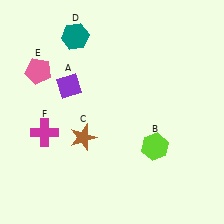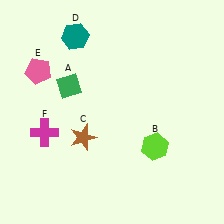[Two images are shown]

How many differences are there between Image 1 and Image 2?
There is 1 difference between the two images.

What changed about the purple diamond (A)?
In Image 1, A is purple. In Image 2, it changed to green.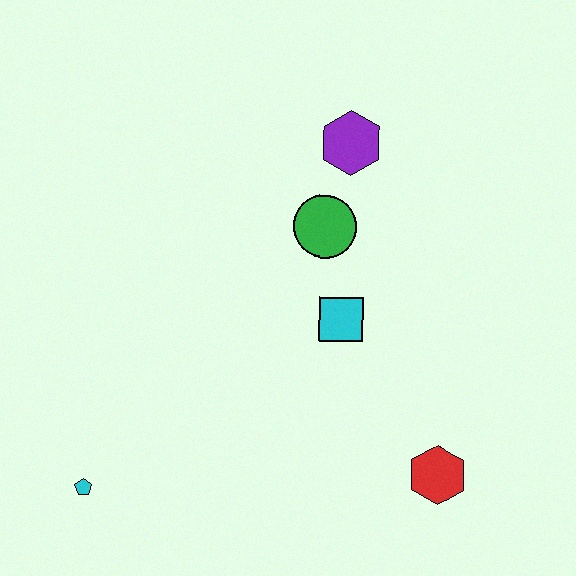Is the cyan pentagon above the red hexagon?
No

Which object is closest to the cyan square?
The green circle is closest to the cyan square.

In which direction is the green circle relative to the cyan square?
The green circle is above the cyan square.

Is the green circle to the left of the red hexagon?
Yes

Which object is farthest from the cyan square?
The cyan pentagon is farthest from the cyan square.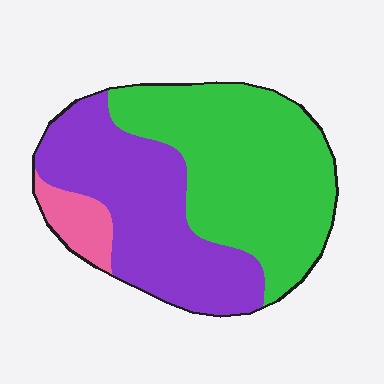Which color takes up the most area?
Green, at roughly 50%.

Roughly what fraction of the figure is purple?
Purple covers 41% of the figure.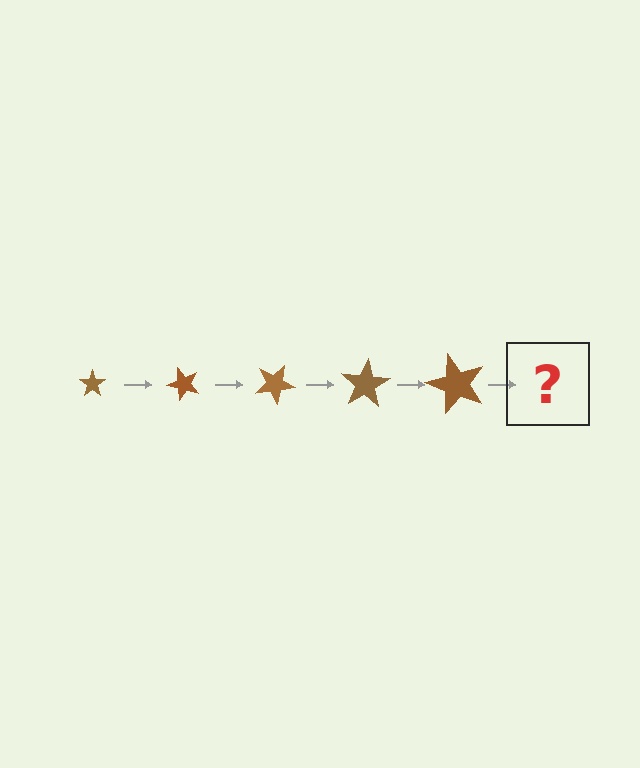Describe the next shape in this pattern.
It should be a star, larger than the previous one and rotated 250 degrees from the start.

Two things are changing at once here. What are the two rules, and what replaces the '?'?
The two rules are that the star grows larger each step and it rotates 50 degrees each step. The '?' should be a star, larger than the previous one and rotated 250 degrees from the start.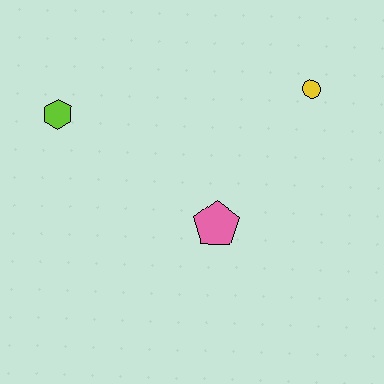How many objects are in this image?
There are 3 objects.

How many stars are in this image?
There are no stars.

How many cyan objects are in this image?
There are no cyan objects.